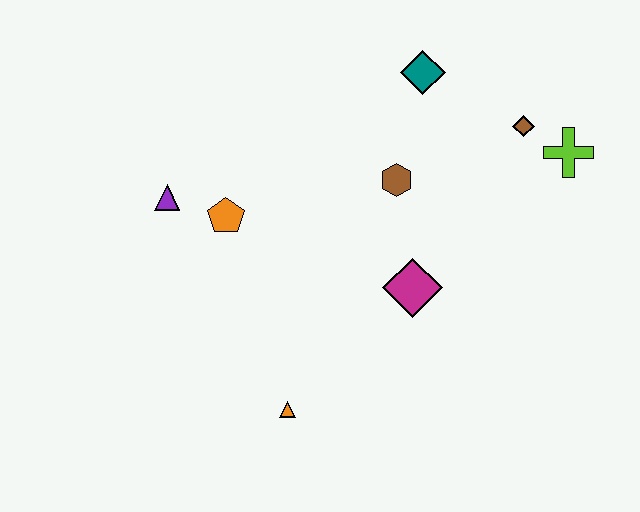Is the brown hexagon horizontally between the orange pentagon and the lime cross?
Yes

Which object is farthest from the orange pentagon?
The lime cross is farthest from the orange pentagon.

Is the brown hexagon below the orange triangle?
No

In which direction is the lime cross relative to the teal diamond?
The lime cross is to the right of the teal diamond.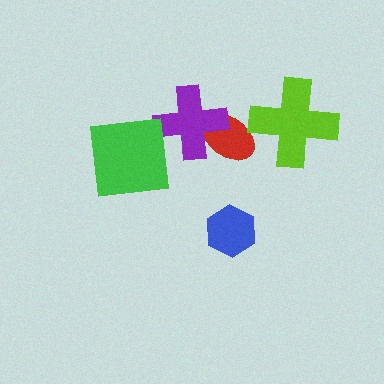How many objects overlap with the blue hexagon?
0 objects overlap with the blue hexagon.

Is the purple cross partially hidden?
Yes, it is partially covered by another shape.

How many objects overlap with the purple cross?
2 objects overlap with the purple cross.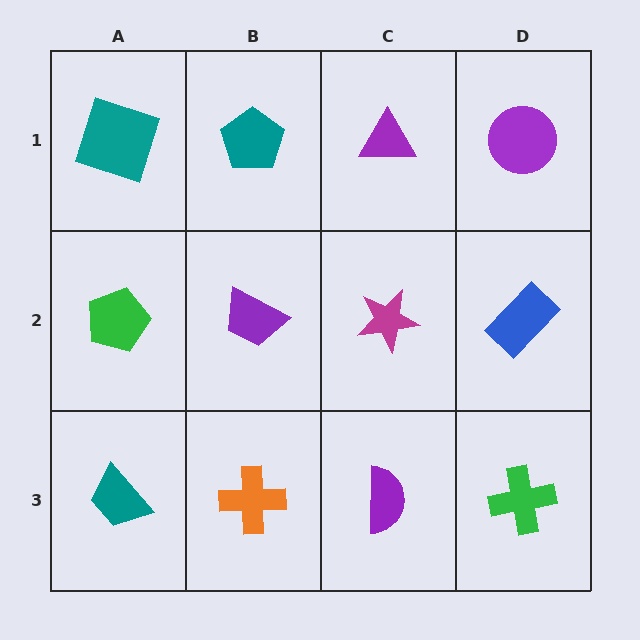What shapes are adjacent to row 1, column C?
A magenta star (row 2, column C), a teal pentagon (row 1, column B), a purple circle (row 1, column D).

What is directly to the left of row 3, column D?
A purple semicircle.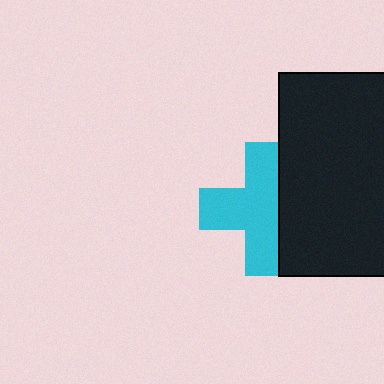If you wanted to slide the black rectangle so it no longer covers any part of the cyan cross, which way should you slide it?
Slide it right — that is the most direct way to separate the two shapes.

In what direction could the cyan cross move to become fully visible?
The cyan cross could move left. That would shift it out from behind the black rectangle entirely.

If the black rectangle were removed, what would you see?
You would see the complete cyan cross.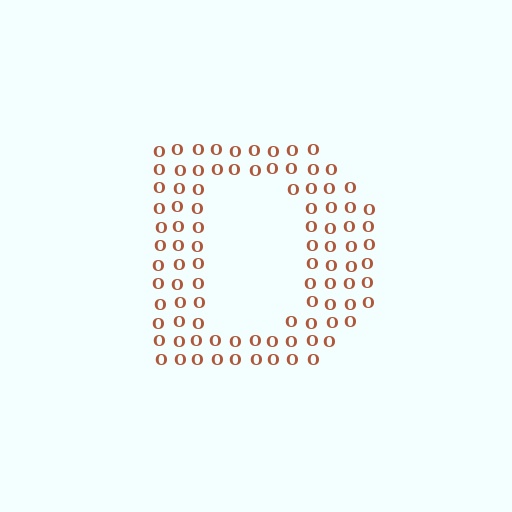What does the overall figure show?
The overall figure shows the letter D.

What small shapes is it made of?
It is made of small letter O's.